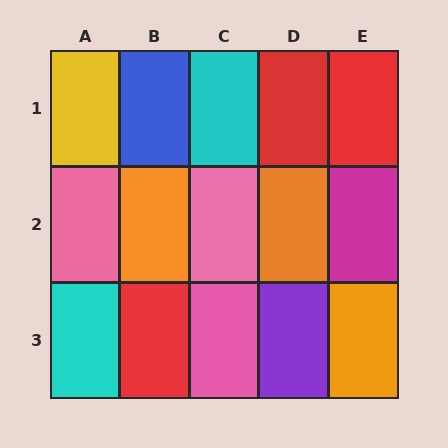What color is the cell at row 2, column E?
Magenta.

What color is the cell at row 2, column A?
Pink.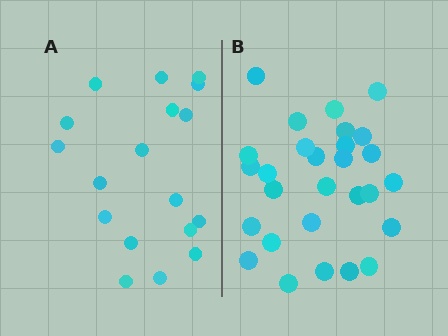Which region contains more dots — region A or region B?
Region B (the right region) has more dots.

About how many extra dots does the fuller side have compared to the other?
Region B has roughly 10 or so more dots than region A.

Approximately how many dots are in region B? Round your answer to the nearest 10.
About 30 dots. (The exact count is 28, which rounds to 30.)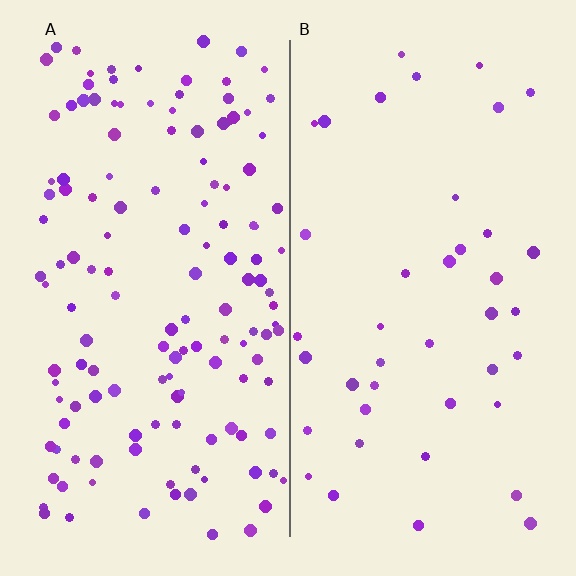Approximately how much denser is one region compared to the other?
Approximately 3.4× — region A over region B.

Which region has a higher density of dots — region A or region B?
A (the left).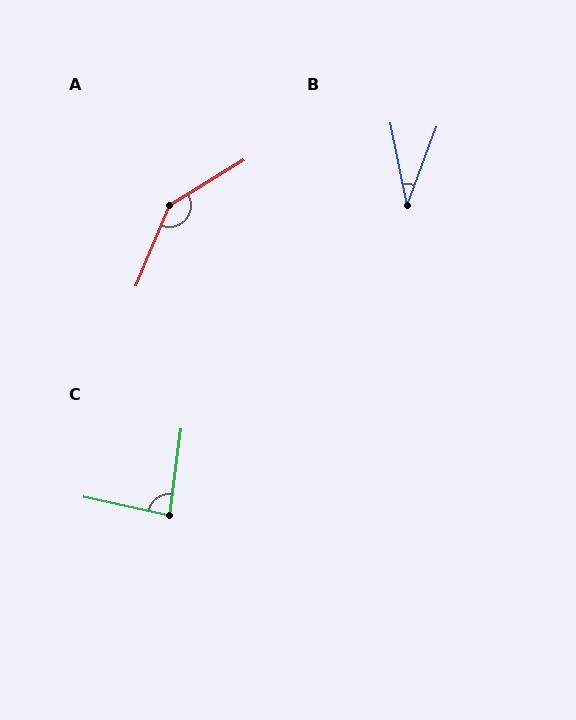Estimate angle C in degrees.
Approximately 85 degrees.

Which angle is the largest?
A, at approximately 144 degrees.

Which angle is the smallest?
B, at approximately 32 degrees.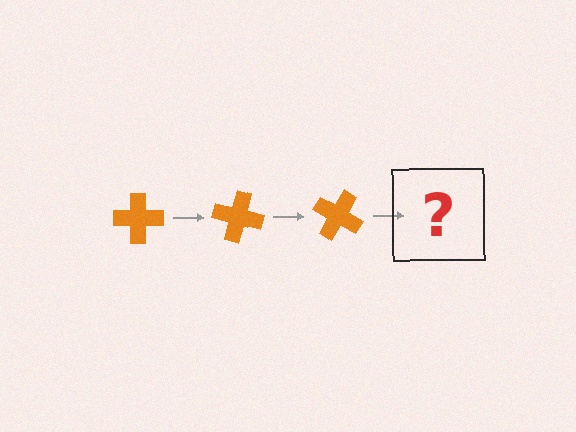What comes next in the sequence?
The next element should be an orange cross rotated 45 degrees.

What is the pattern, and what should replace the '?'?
The pattern is that the cross rotates 15 degrees each step. The '?' should be an orange cross rotated 45 degrees.